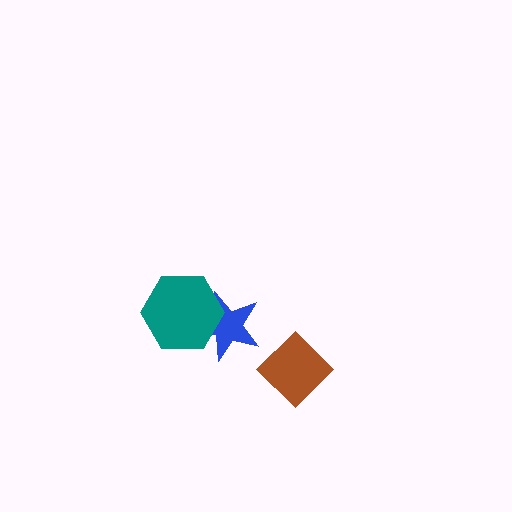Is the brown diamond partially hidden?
No, no other shape covers it.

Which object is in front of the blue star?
The teal hexagon is in front of the blue star.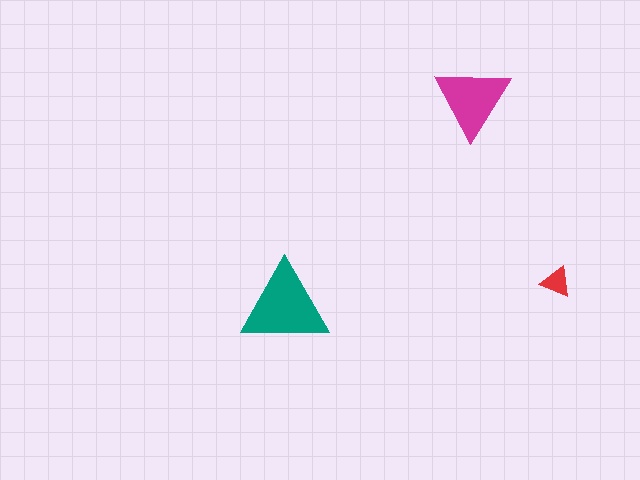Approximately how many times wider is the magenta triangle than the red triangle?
About 2.5 times wider.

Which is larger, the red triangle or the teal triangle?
The teal one.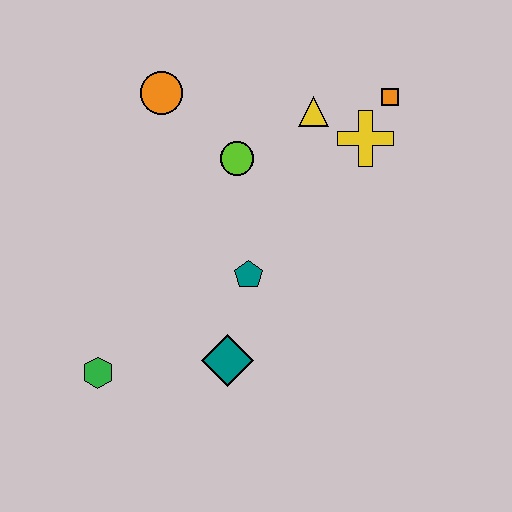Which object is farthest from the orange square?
The green hexagon is farthest from the orange square.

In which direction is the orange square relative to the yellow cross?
The orange square is above the yellow cross.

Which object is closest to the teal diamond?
The teal pentagon is closest to the teal diamond.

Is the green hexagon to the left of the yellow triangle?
Yes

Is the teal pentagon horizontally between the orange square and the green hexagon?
Yes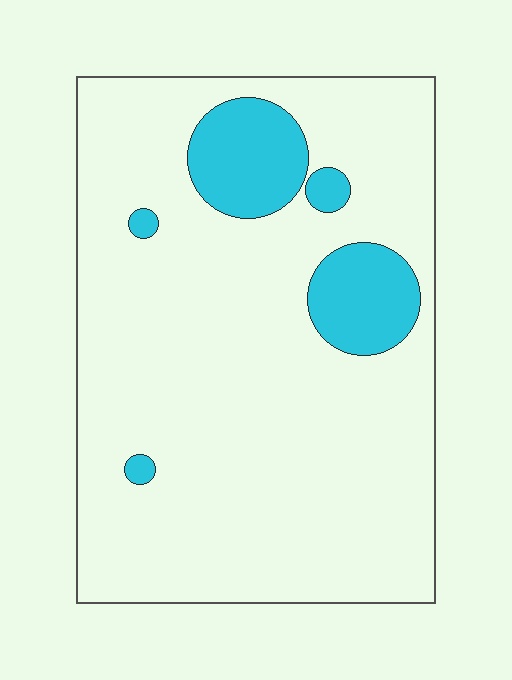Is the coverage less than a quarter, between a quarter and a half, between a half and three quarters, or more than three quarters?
Less than a quarter.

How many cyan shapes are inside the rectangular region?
5.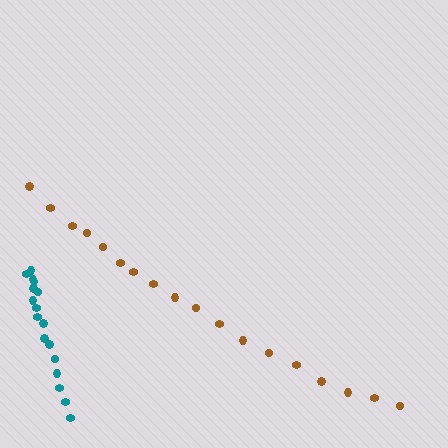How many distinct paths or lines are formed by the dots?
There are 2 distinct paths.